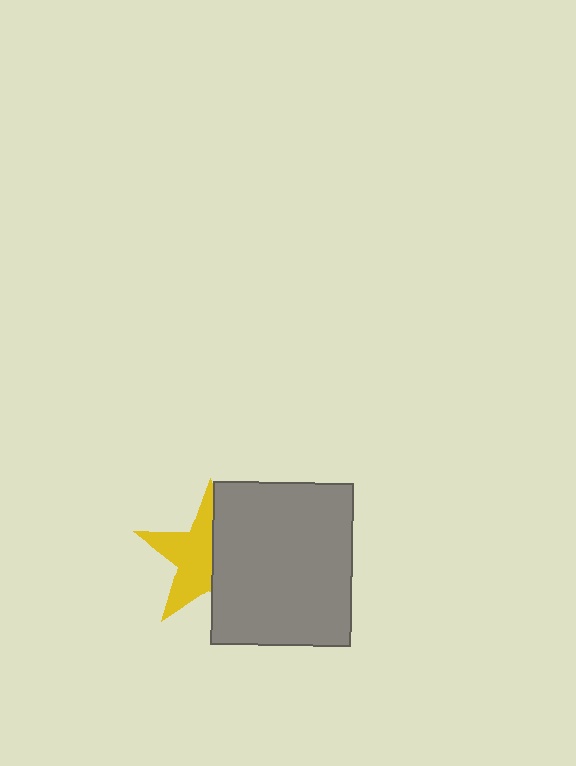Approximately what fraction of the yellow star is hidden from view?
Roughly 45% of the yellow star is hidden behind the gray rectangle.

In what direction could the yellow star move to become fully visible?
The yellow star could move left. That would shift it out from behind the gray rectangle entirely.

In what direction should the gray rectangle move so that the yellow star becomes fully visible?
The gray rectangle should move right. That is the shortest direction to clear the overlap and leave the yellow star fully visible.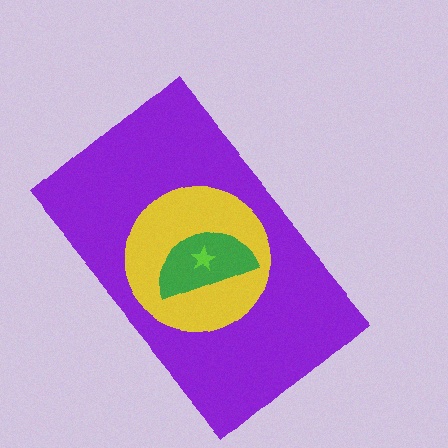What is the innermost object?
The lime star.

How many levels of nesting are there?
4.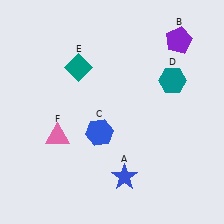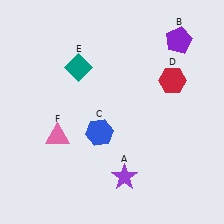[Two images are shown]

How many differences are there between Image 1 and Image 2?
There are 2 differences between the two images.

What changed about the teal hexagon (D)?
In Image 1, D is teal. In Image 2, it changed to red.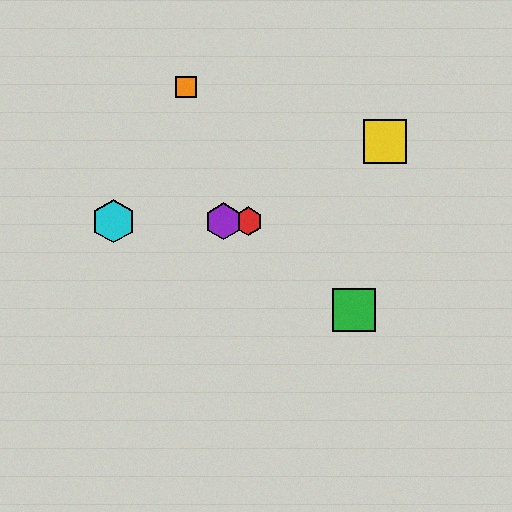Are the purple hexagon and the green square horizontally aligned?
No, the purple hexagon is at y≈221 and the green square is at y≈310.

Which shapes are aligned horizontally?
The red hexagon, the blue square, the purple hexagon, the cyan hexagon are aligned horizontally.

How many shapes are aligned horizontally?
4 shapes (the red hexagon, the blue square, the purple hexagon, the cyan hexagon) are aligned horizontally.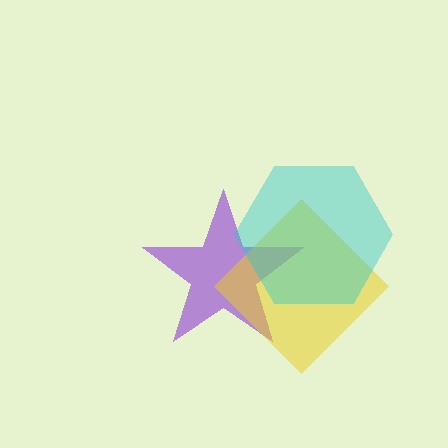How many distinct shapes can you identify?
There are 3 distinct shapes: a purple star, a yellow diamond, a cyan hexagon.